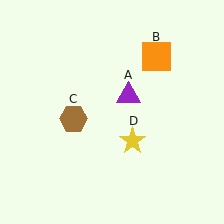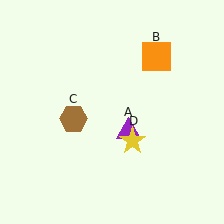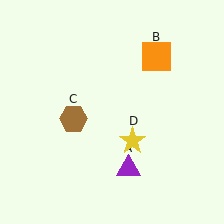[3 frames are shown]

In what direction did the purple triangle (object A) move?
The purple triangle (object A) moved down.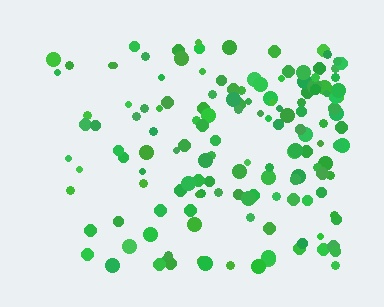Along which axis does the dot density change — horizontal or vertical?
Horizontal.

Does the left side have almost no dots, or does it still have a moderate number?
Still a moderate number, just noticeably fewer than the right.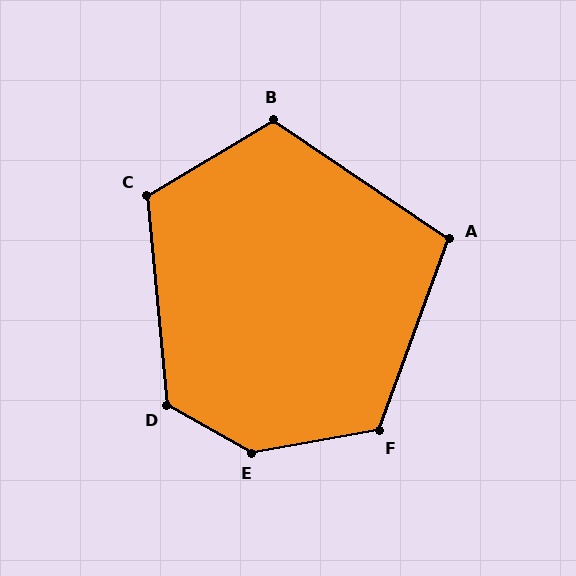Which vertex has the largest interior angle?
E, at approximately 141 degrees.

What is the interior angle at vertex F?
Approximately 120 degrees (obtuse).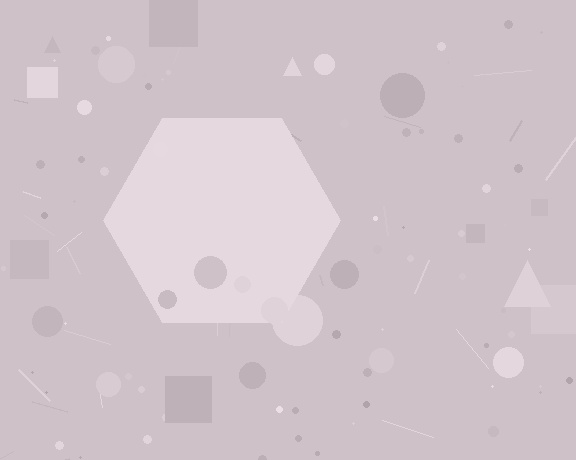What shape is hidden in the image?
A hexagon is hidden in the image.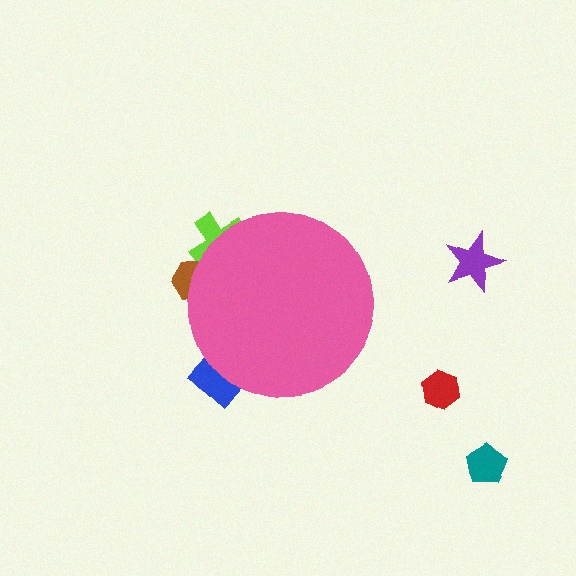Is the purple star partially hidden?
No, the purple star is fully visible.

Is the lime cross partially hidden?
Yes, the lime cross is partially hidden behind the pink circle.